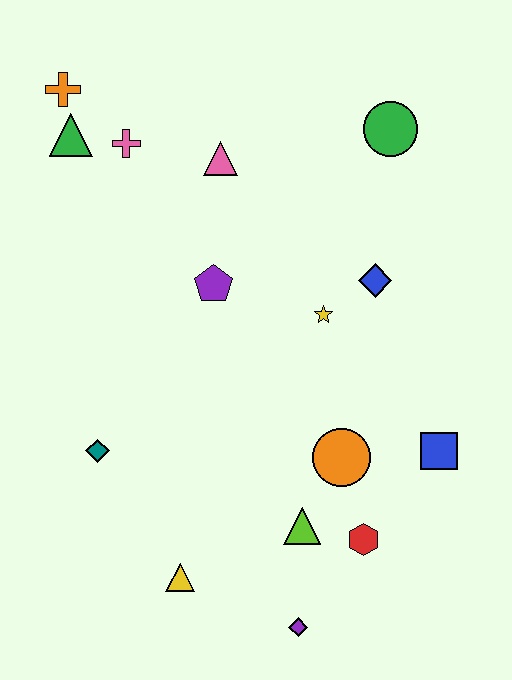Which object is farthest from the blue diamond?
The orange cross is farthest from the blue diamond.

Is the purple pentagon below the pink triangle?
Yes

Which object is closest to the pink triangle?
The pink cross is closest to the pink triangle.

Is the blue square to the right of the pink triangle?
Yes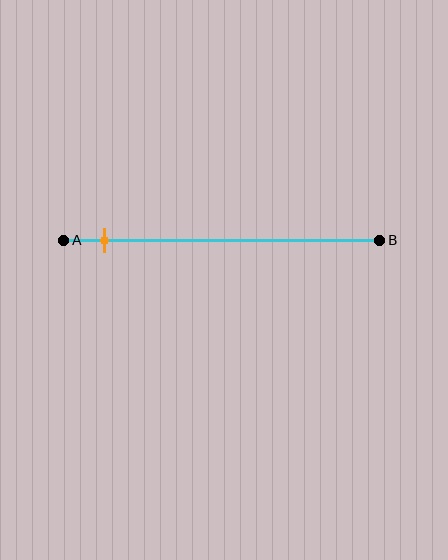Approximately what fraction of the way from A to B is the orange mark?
The orange mark is approximately 15% of the way from A to B.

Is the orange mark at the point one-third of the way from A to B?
No, the mark is at about 15% from A, not at the 33% one-third point.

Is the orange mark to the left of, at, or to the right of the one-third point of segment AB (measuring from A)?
The orange mark is to the left of the one-third point of segment AB.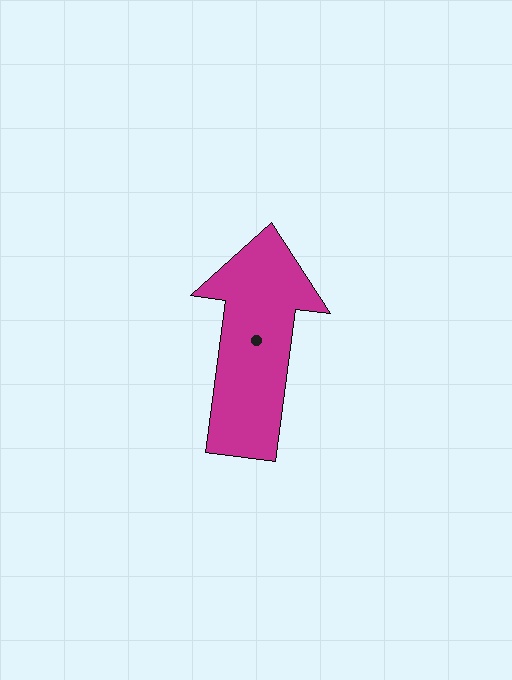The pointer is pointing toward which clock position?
Roughly 12 o'clock.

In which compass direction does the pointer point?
North.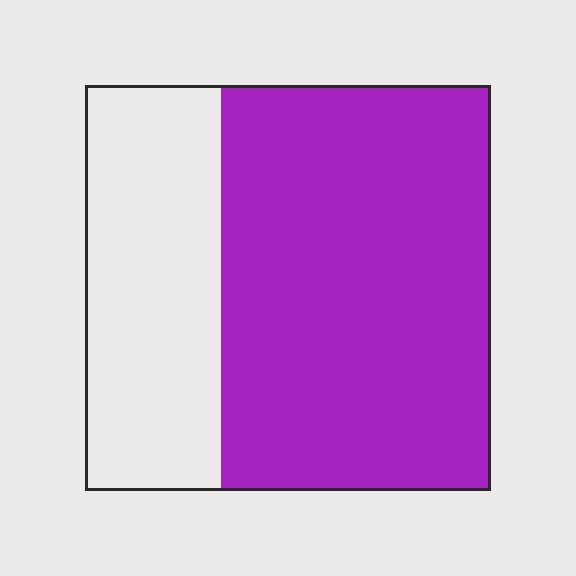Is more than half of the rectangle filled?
Yes.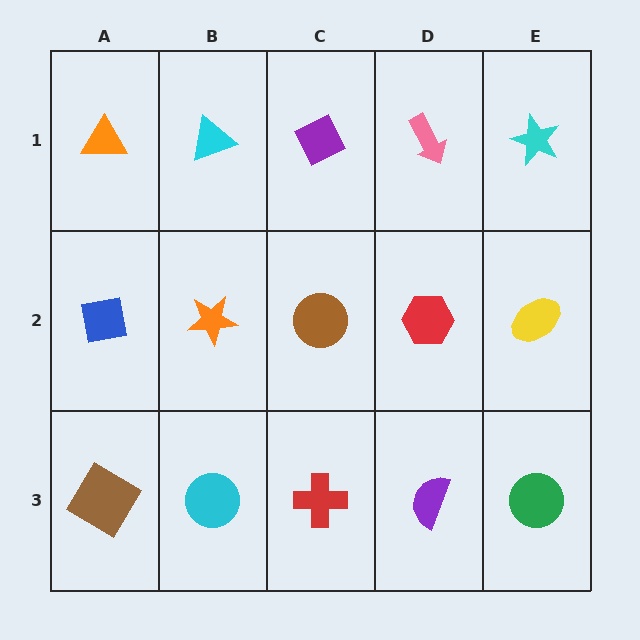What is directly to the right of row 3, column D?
A green circle.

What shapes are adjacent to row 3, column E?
A yellow ellipse (row 2, column E), a purple semicircle (row 3, column D).